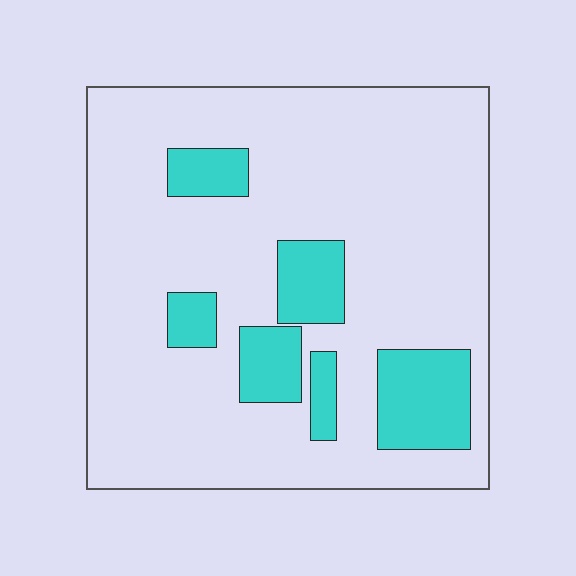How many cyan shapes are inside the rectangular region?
6.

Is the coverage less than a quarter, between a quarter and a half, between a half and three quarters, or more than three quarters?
Less than a quarter.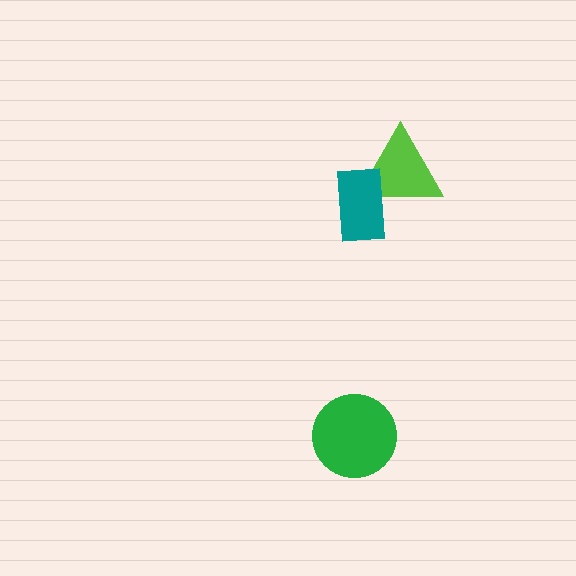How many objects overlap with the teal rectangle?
1 object overlaps with the teal rectangle.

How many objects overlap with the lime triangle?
1 object overlaps with the lime triangle.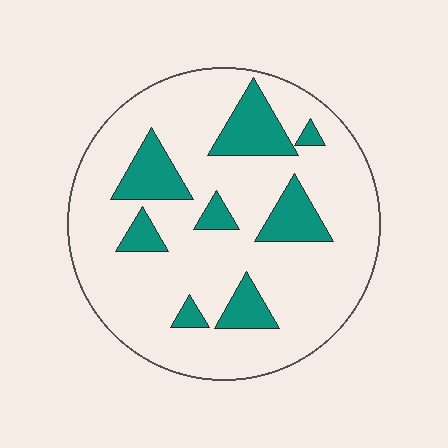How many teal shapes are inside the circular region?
8.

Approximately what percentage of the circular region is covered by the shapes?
Approximately 20%.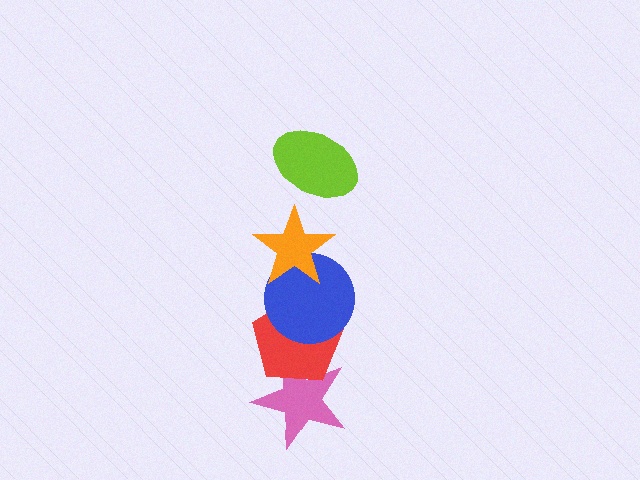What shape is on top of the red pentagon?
The blue circle is on top of the red pentagon.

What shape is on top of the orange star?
The lime ellipse is on top of the orange star.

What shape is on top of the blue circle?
The orange star is on top of the blue circle.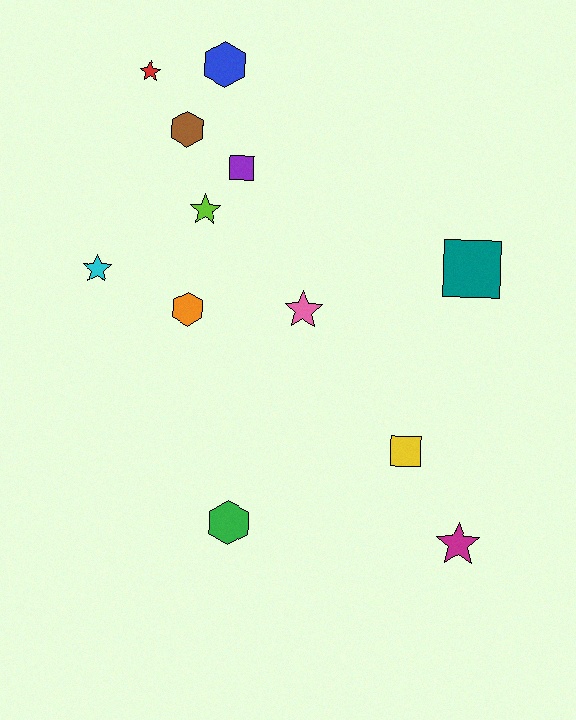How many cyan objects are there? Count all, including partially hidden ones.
There is 1 cyan object.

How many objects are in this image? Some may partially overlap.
There are 12 objects.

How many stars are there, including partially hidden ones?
There are 5 stars.